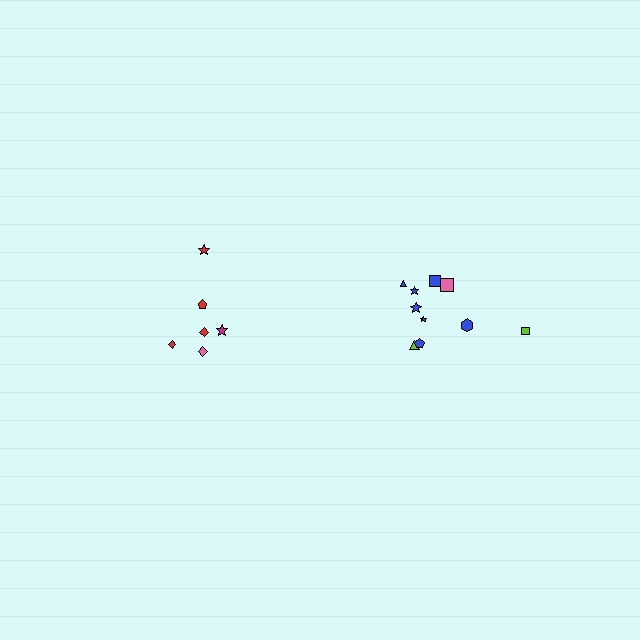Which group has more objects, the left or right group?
The right group.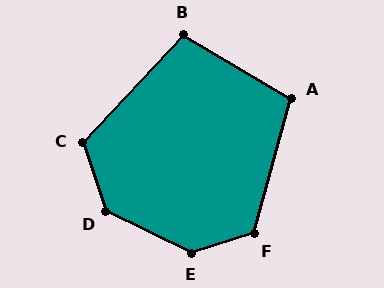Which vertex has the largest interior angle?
E, at approximately 136 degrees.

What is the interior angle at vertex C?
Approximately 118 degrees (obtuse).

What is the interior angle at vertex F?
Approximately 123 degrees (obtuse).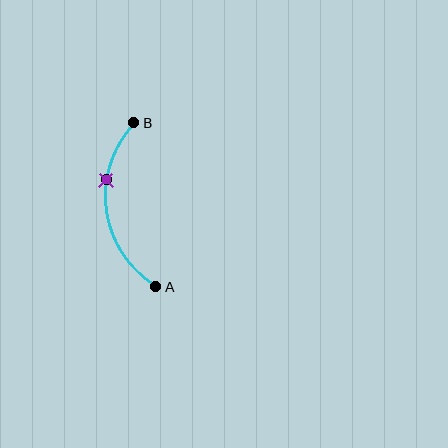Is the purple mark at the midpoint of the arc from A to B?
No. The purple mark lies on the arc but is closer to endpoint B. The arc midpoint would be at the point on the curve equidistant along the arc from both A and B.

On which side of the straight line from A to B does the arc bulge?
The arc bulges to the left of the straight line connecting A and B.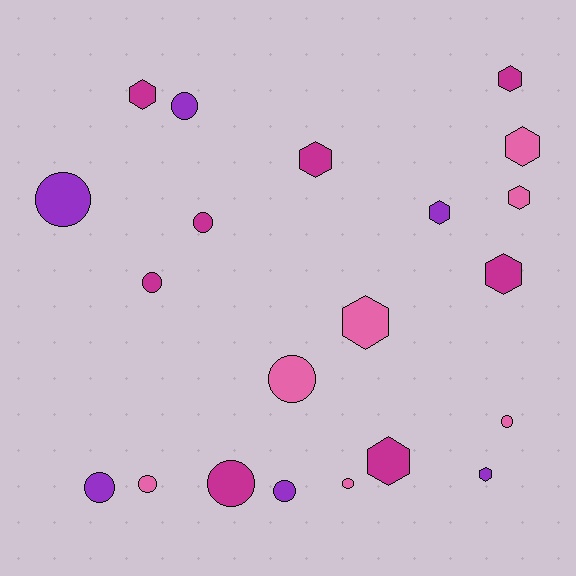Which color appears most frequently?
Magenta, with 8 objects.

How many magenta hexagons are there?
There are 5 magenta hexagons.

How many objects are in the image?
There are 21 objects.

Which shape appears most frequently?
Circle, with 11 objects.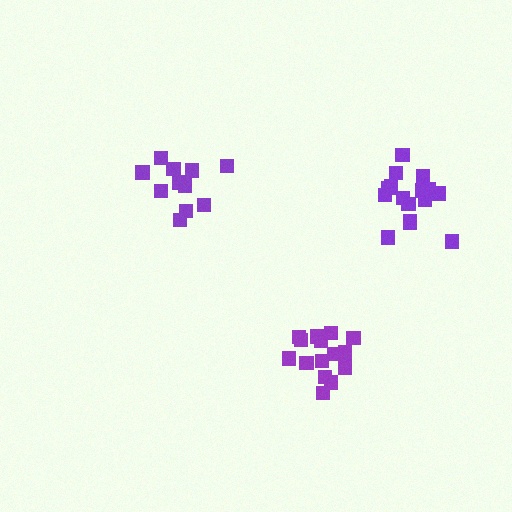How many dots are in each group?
Group 1: 11 dots, Group 2: 16 dots, Group 3: 15 dots (42 total).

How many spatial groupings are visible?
There are 3 spatial groupings.